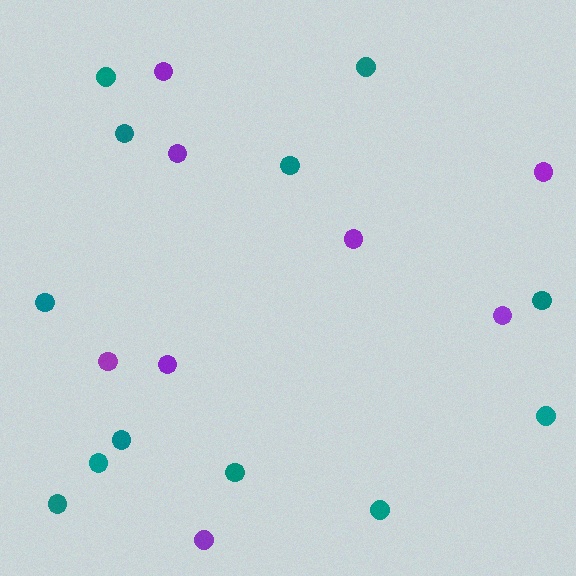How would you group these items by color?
There are 2 groups: one group of teal circles (12) and one group of purple circles (8).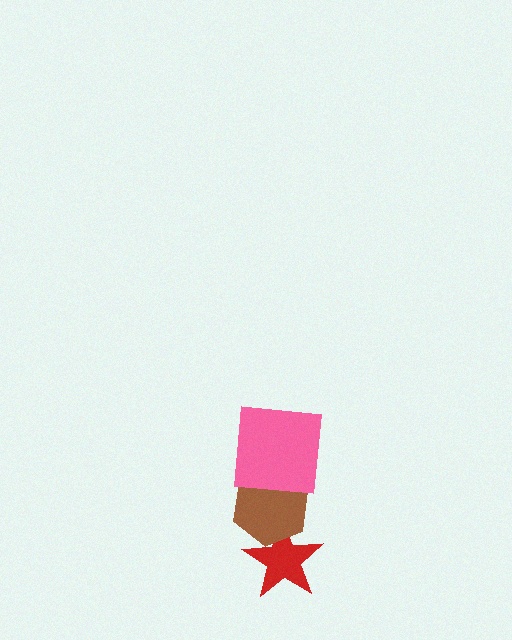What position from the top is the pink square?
The pink square is 1st from the top.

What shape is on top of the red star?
The brown hexagon is on top of the red star.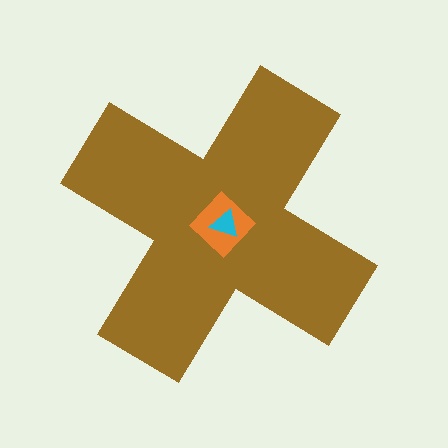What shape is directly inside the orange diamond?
The cyan triangle.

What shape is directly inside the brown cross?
The orange diamond.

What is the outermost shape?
The brown cross.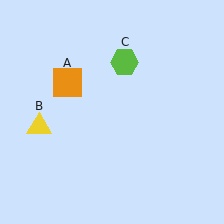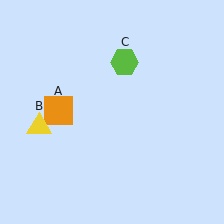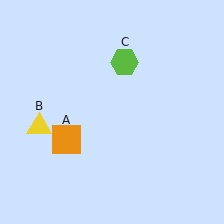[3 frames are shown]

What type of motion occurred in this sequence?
The orange square (object A) rotated counterclockwise around the center of the scene.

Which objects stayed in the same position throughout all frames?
Yellow triangle (object B) and lime hexagon (object C) remained stationary.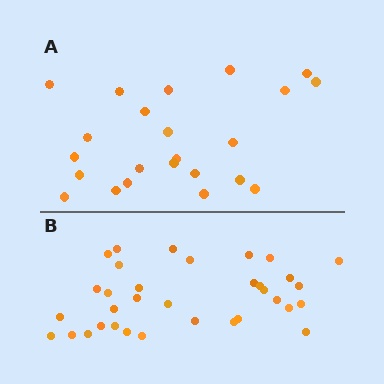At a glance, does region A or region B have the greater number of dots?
Region B (the bottom region) has more dots.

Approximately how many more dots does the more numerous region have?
Region B has roughly 12 or so more dots than region A.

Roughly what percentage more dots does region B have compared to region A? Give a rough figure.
About 50% more.